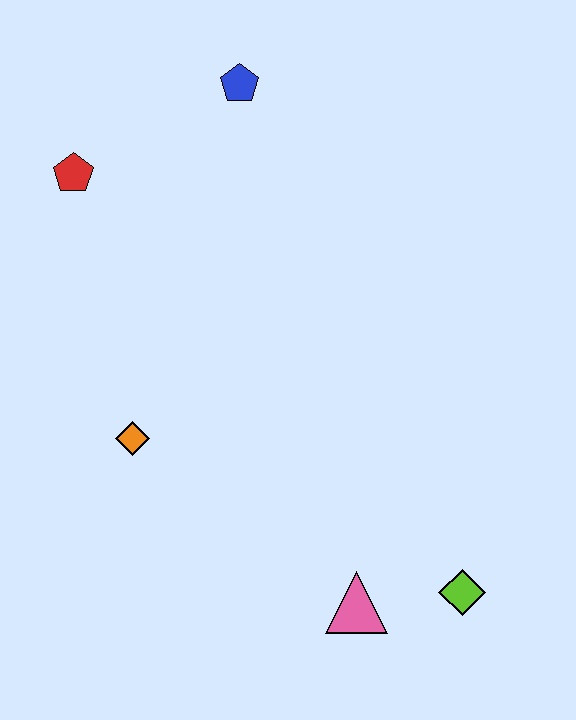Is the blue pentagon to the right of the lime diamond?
No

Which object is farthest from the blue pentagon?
The lime diamond is farthest from the blue pentagon.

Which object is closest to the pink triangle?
The lime diamond is closest to the pink triangle.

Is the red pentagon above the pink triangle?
Yes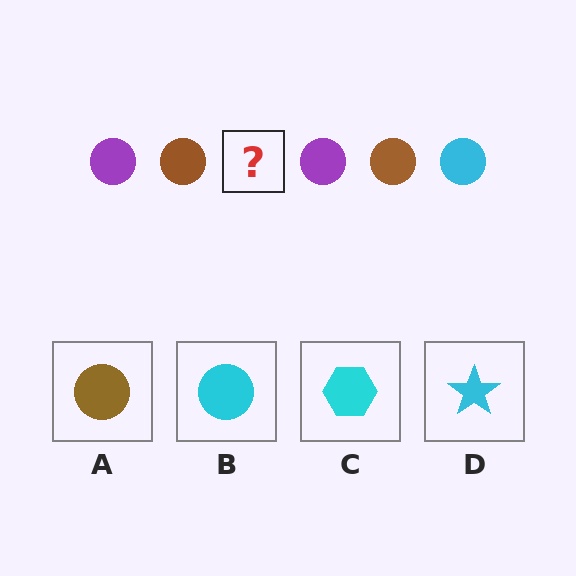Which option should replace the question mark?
Option B.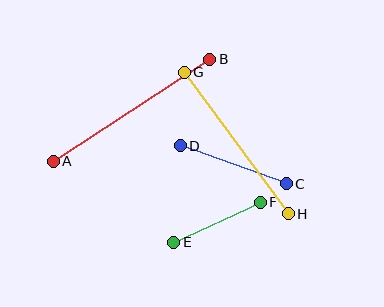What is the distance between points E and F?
The distance is approximately 95 pixels.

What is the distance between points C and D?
The distance is approximately 113 pixels.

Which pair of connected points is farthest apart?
Points A and B are farthest apart.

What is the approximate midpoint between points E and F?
The midpoint is at approximately (217, 222) pixels.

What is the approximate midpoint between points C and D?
The midpoint is at approximately (233, 165) pixels.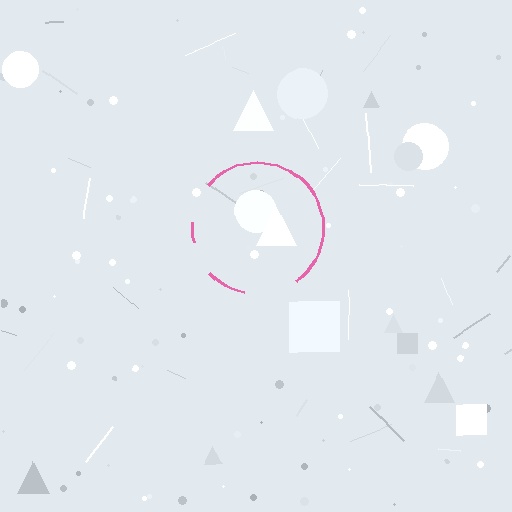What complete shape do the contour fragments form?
The contour fragments form a circle.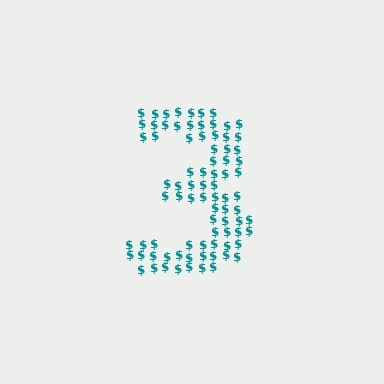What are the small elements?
The small elements are dollar signs.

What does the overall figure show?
The overall figure shows the digit 3.